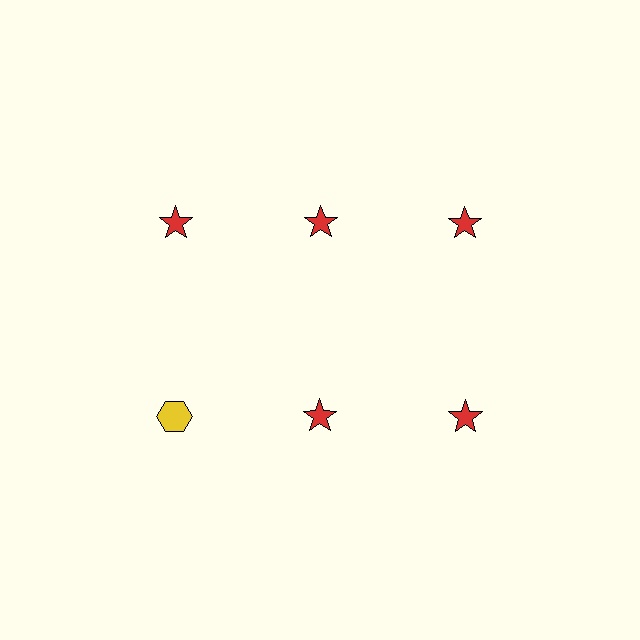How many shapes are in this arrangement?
There are 6 shapes arranged in a grid pattern.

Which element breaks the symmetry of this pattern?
The yellow hexagon in the second row, leftmost column breaks the symmetry. All other shapes are red stars.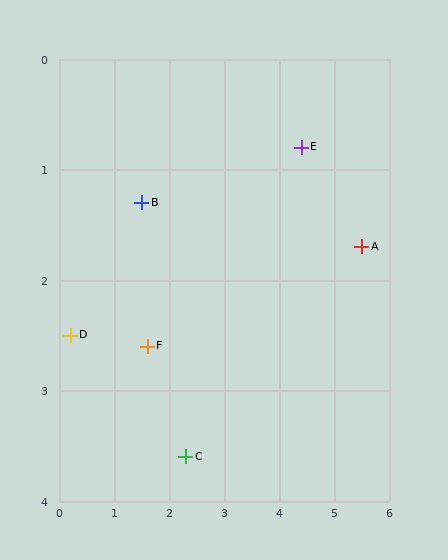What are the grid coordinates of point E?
Point E is at approximately (4.4, 0.8).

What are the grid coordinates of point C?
Point C is at approximately (2.3, 3.6).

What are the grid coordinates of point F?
Point F is at approximately (1.6, 2.6).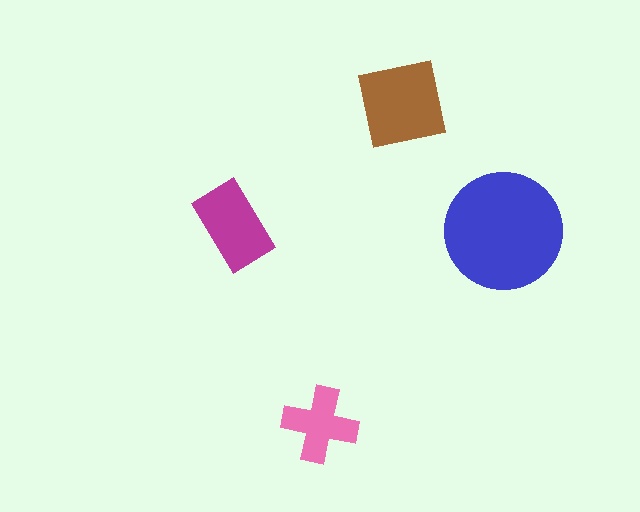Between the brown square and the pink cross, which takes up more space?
The brown square.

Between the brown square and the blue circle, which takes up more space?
The blue circle.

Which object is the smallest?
The pink cross.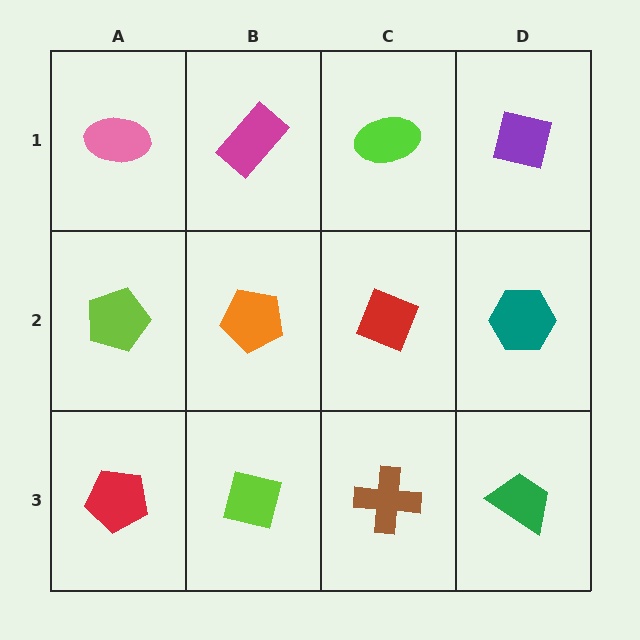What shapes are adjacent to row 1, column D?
A teal hexagon (row 2, column D), a lime ellipse (row 1, column C).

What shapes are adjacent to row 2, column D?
A purple square (row 1, column D), a green trapezoid (row 3, column D), a red diamond (row 2, column C).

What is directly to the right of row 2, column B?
A red diamond.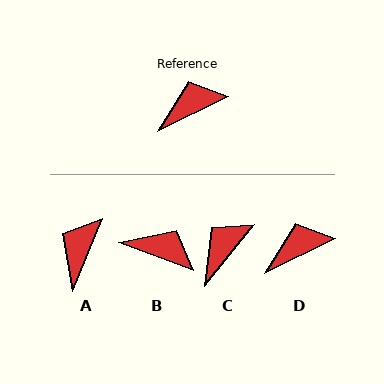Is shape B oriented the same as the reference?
No, it is off by about 47 degrees.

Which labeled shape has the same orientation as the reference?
D.